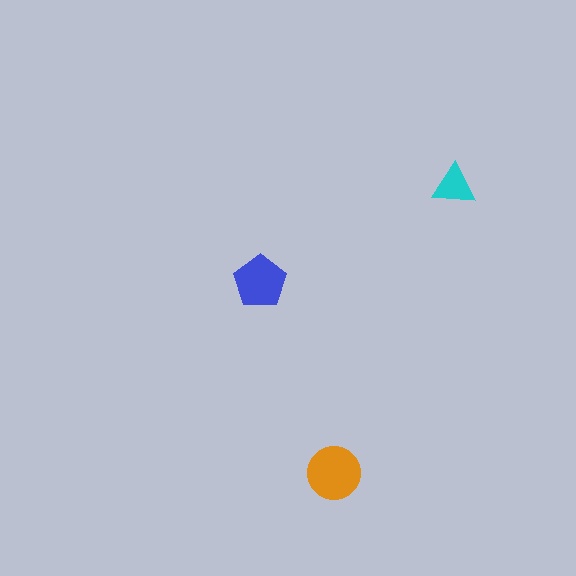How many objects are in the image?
There are 3 objects in the image.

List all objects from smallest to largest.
The cyan triangle, the blue pentagon, the orange circle.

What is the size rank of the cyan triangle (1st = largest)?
3rd.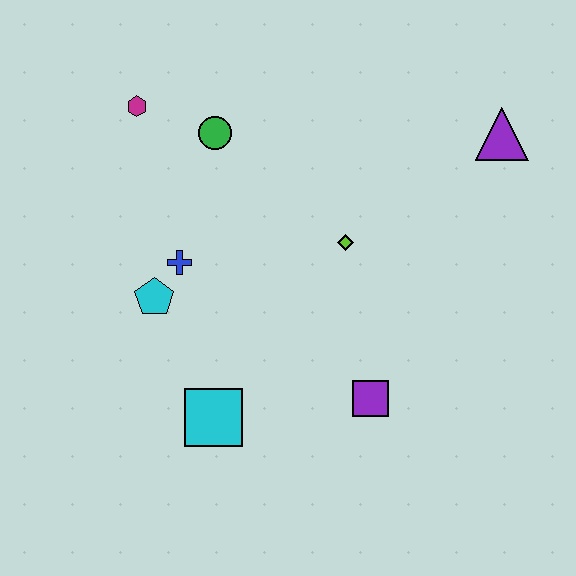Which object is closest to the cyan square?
The cyan pentagon is closest to the cyan square.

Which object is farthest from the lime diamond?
The magenta hexagon is farthest from the lime diamond.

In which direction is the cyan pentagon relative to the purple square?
The cyan pentagon is to the left of the purple square.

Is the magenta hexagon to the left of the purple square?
Yes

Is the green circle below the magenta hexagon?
Yes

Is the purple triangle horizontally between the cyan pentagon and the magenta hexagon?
No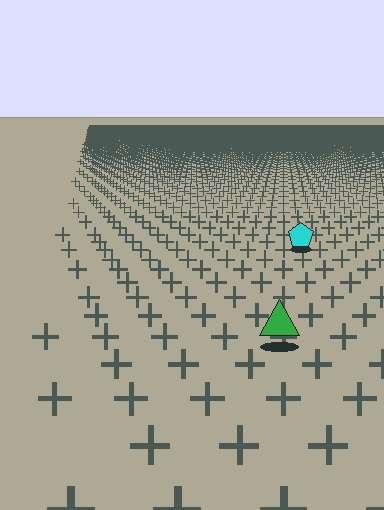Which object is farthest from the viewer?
The cyan pentagon is farthest from the viewer. It appears smaller and the ground texture around it is denser.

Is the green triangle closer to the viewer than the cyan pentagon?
Yes. The green triangle is closer — you can tell from the texture gradient: the ground texture is coarser near it.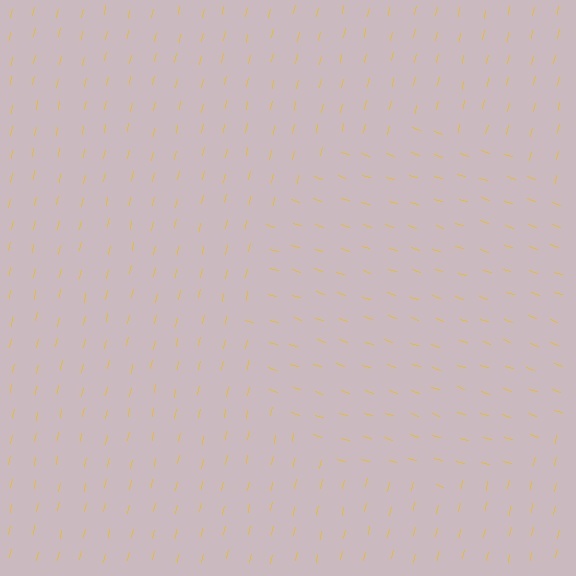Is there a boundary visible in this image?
Yes, there is a texture boundary formed by a change in line orientation.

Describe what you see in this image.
The image is filled with small yellow line segments. A circle region in the image has lines oriented differently from the surrounding lines, creating a visible texture boundary.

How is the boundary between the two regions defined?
The boundary is defined purely by a change in line orientation (approximately 83 degrees difference). All lines are the same color and thickness.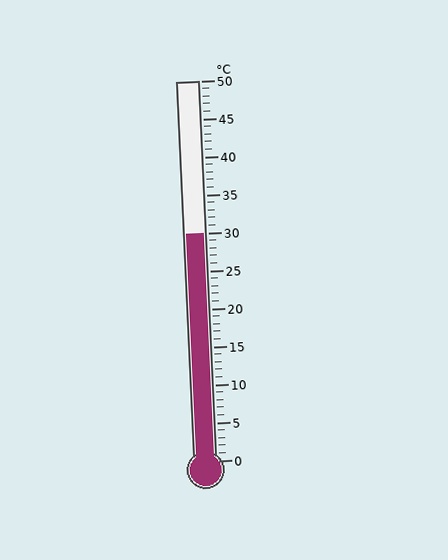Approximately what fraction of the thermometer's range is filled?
The thermometer is filled to approximately 60% of its range.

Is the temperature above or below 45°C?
The temperature is below 45°C.